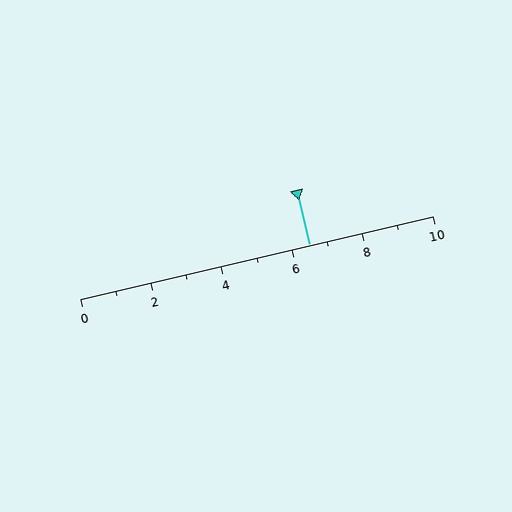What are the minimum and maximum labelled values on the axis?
The axis runs from 0 to 10.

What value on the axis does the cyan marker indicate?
The marker indicates approximately 6.5.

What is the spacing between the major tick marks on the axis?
The major ticks are spaced 2 apart.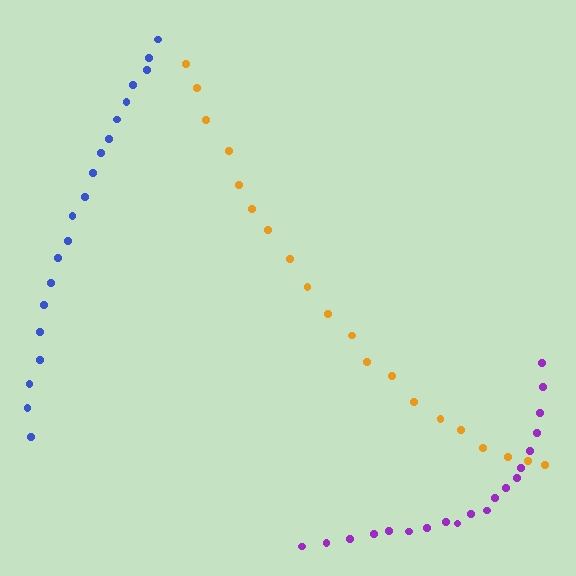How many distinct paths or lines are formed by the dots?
There are 3 distinct paths.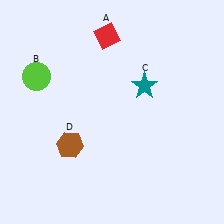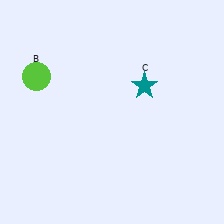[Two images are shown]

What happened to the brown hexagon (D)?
The brown hexagon (D) was removed in Image 2. It was in the bottom-left area of Image 1.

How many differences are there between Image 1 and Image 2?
There are 2 differences between the two images.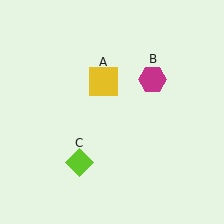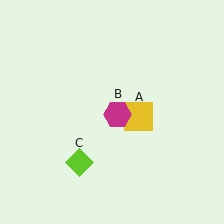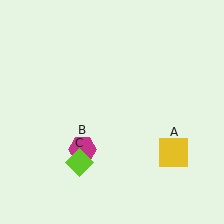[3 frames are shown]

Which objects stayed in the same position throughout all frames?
Lime diamond (object C) remained stationary.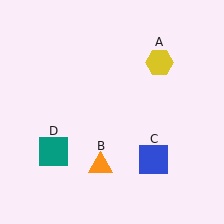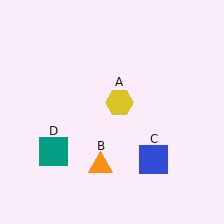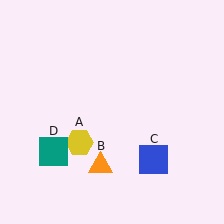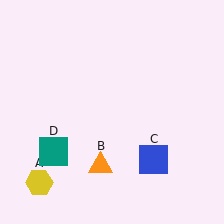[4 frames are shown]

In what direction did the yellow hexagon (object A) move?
The yellow hexagon (object A) moved down and to the left.